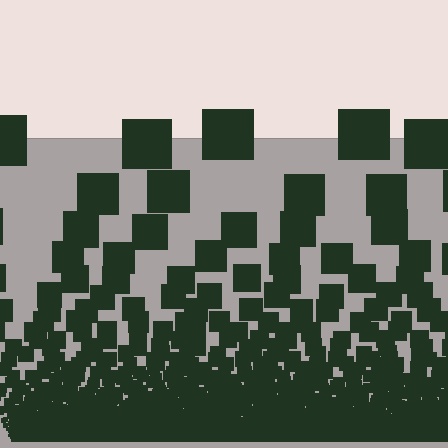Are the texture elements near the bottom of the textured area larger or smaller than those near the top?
Smaller. The gradient is inverted — elements near the bottom are smaller and denser.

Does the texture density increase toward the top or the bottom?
Density increases toward the bottom.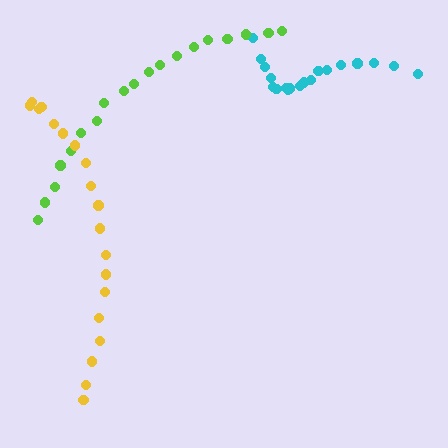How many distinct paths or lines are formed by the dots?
There are 3 distinct paths.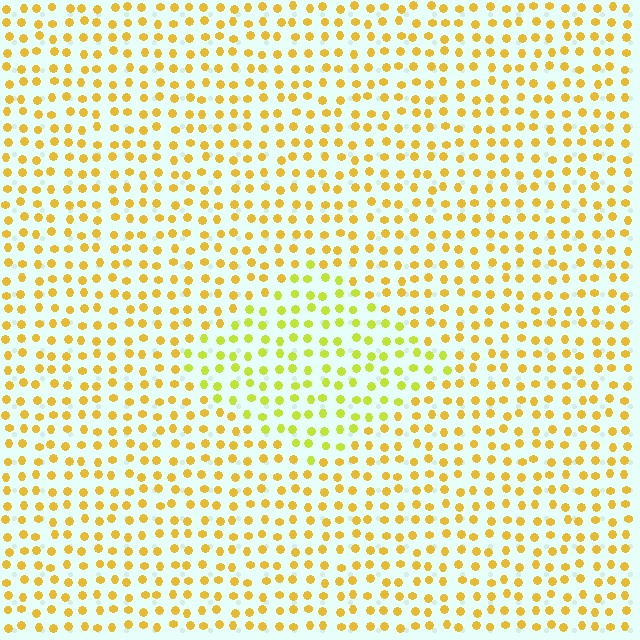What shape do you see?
I see a diamond.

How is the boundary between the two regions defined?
The boundary is defined purely by a slight shift in hue (about 28 degrees). Spacing, size, and orientation are identical on both sides.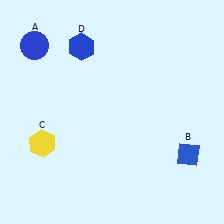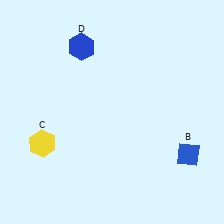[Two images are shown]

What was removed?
The blue circle (A) was removed in Image 2.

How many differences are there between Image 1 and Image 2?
There is 1 difference between the two images.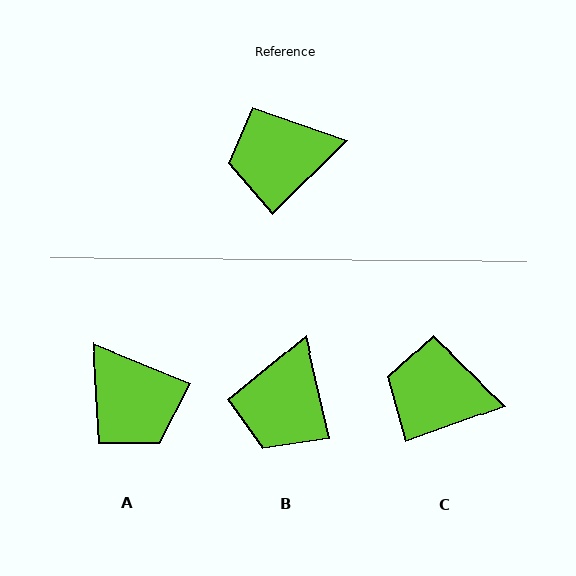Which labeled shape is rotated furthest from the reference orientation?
A, about 113 degrees away.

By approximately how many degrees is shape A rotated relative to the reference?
Approximately 113 degrees counter-clockwise.